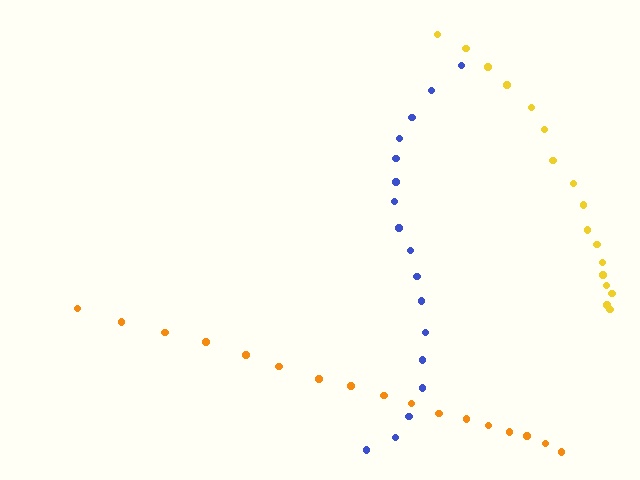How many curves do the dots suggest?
There are 3 distinct paths.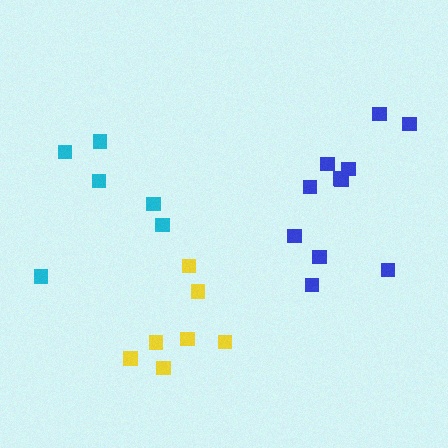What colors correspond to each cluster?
The clusters are colored: cyan, blue, yellow.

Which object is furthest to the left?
The cyan cluster is leftmost.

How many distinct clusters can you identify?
There are 3 distinct clusters.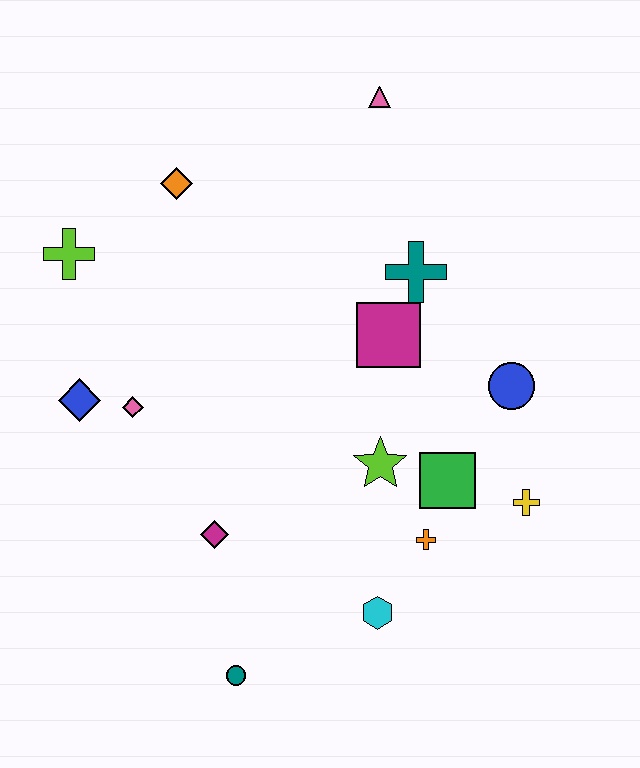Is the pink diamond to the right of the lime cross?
Yes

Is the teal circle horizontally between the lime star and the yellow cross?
No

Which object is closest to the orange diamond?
The lime cross is closest to the orange diamond.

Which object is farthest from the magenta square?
The teal circle is farthest from the magenta square.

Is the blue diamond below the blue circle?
Yes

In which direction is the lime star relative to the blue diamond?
The lime star is to the right of the blue diamond.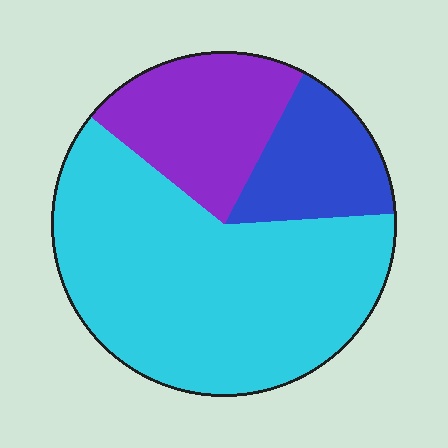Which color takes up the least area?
Blue, at roughly 15%.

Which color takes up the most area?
Cyan, at roughly 60%.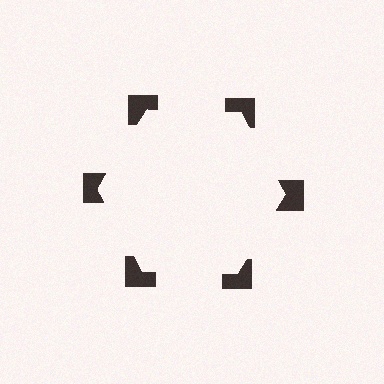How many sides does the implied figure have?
6 sides.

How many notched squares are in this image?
There are 6 — one at each vertex of the illusory hexagon.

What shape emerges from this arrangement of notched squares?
An illusory hexagon — its edges are inferred from the aligned wedge cuts in the notched squares, not physically drawn.